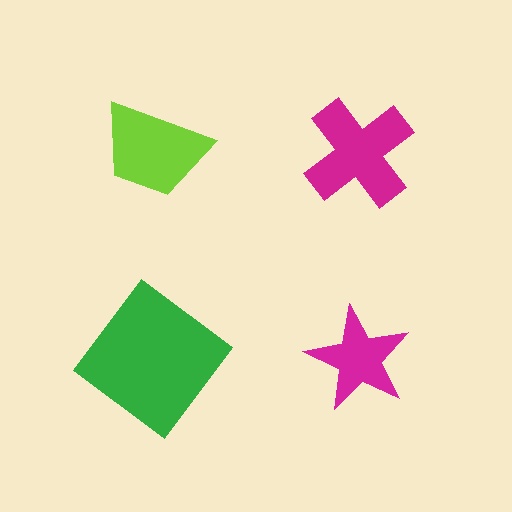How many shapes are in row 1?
2 shapes.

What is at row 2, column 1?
A green diamond.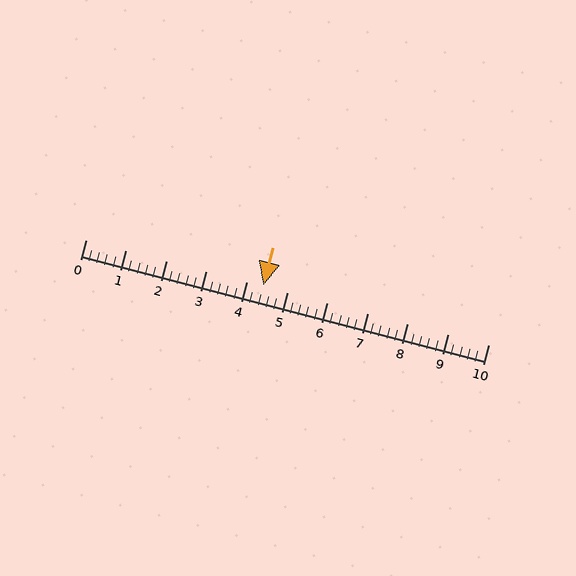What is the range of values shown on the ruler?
The ruler shows values from 0 to 10.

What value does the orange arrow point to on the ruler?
The orange arrow points to approximately 4.4.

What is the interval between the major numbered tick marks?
The major tick marks are spaced 1 units apart.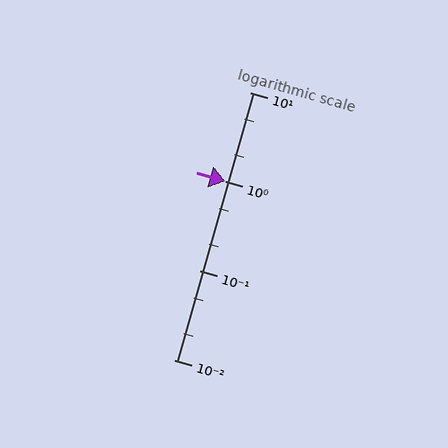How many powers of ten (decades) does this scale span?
The scale spans 3 decades, from 0.01 to 10.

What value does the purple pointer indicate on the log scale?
The pointer indicates approximately 1.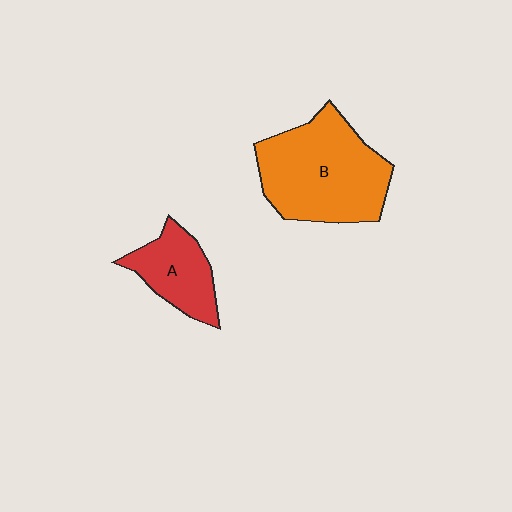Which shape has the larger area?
Shape B (orange).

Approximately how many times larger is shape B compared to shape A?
Approximately 2.1 times.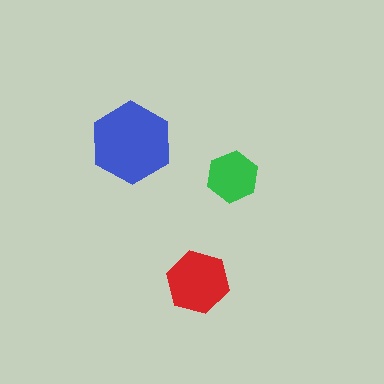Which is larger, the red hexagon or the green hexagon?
The red one.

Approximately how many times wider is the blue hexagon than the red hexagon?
About 1.5 times wider.